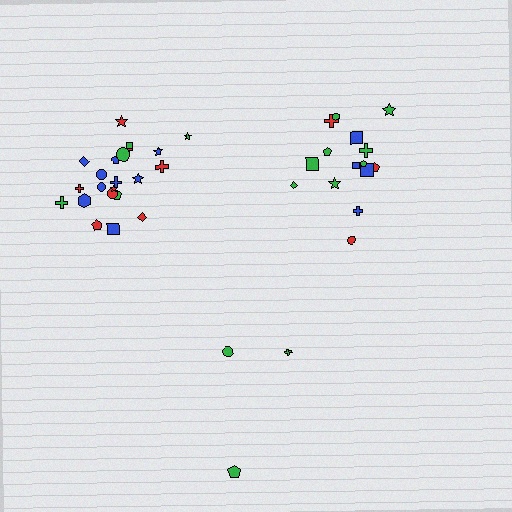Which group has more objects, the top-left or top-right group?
The top-left group.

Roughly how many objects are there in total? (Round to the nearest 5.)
Roughly 40 objects in total.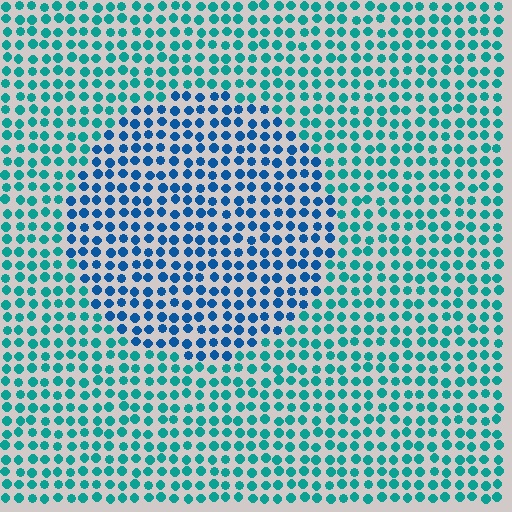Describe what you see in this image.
The image is filled with small teal elements in a uniform arrangement. A circle-shaped region is visible where the elements are tinted to a slightly different hue, forming a subtle color boundary.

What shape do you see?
I see a circle.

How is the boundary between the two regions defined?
The boundary is defined purely by a slight shift in hue (about 35 degrees). Spacing, size, and orientation are identical on both sides.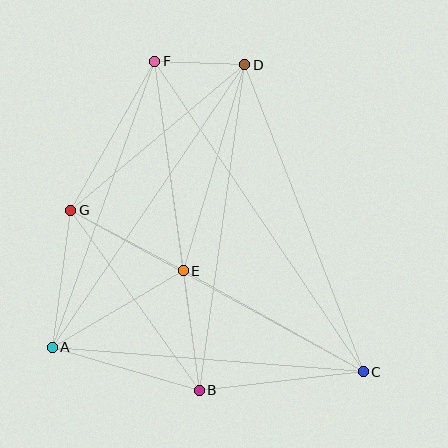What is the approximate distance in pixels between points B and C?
The distance between B and C is approximately 165 pixels.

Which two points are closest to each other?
Points D and F are closest to each other.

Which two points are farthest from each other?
Points C and F are farthest from each other.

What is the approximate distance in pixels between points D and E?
The distance between D and E is approximately 215 pixels.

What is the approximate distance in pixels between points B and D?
The distance between B and D is approximately 328 pixels.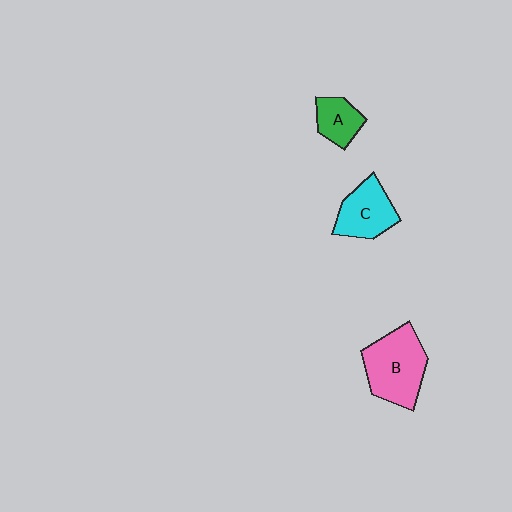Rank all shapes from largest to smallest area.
From largest to smallest: B (pink), C (cyan), A (green).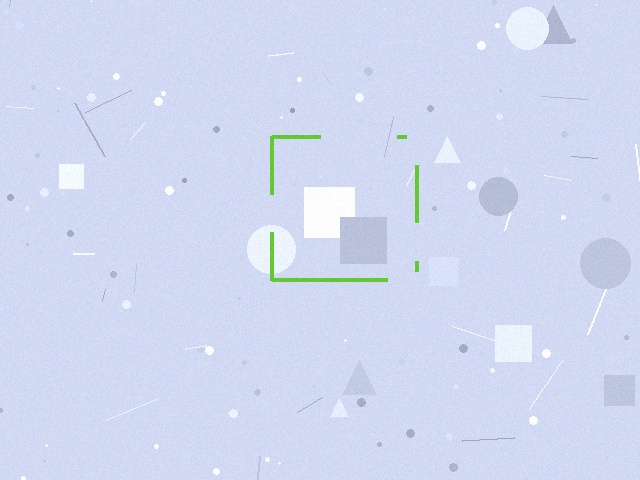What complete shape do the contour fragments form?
The contour fragments form a square.